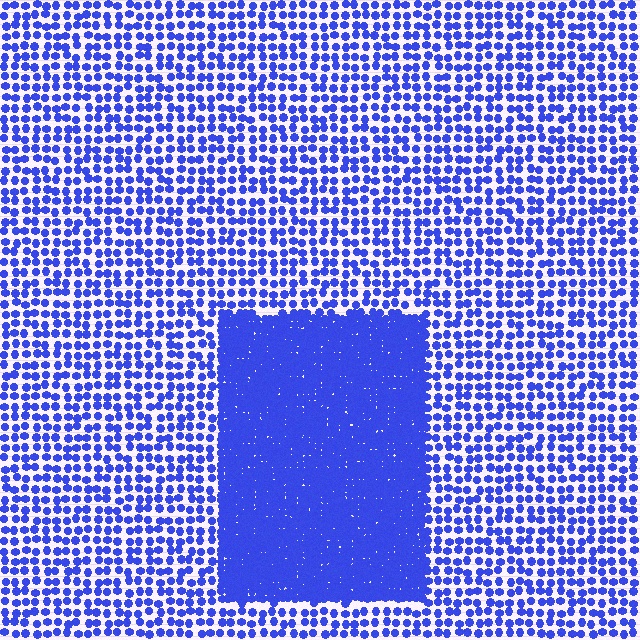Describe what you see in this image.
The image contains small blue elements arranged at two different densities. A rectangle-shaped region is visible where the elements are more densely packed than the surrounding area.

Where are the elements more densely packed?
The elements are more densely packed inside the rectangle boundary.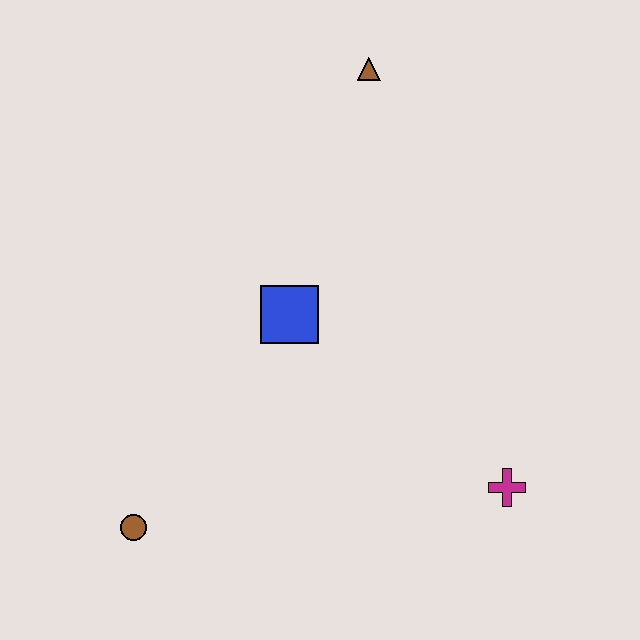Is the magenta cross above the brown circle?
Yes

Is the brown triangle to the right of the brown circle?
Yes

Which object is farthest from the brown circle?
The brown triangle is farthest from the brown circle.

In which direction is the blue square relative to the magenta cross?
The blue square is to the left of the magenta cross.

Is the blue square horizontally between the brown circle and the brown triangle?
Yes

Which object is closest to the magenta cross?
The blue square is closest to the magenta cross.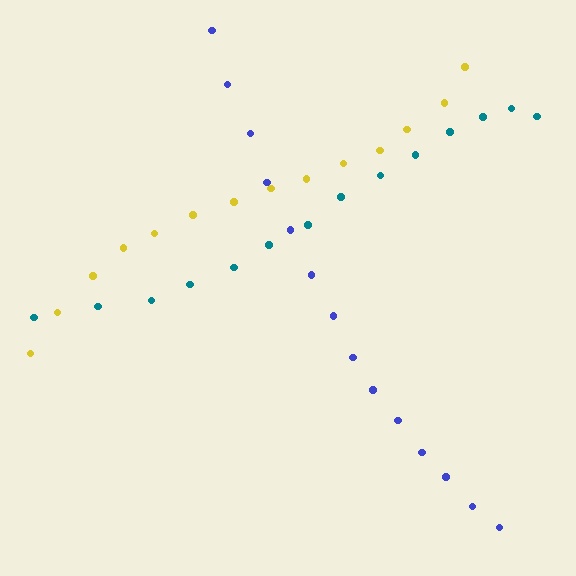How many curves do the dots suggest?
There are 3 distinct paths.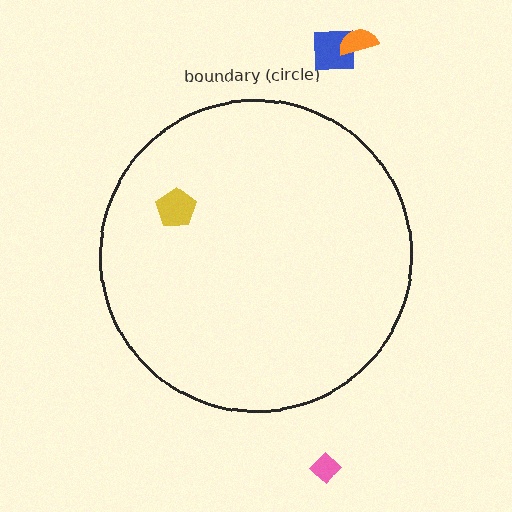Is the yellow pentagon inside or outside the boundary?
Inside.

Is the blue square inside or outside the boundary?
Outside.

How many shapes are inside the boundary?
1 inside, 3 outside.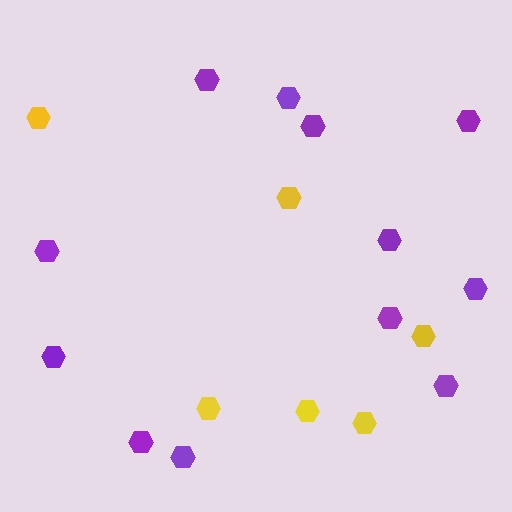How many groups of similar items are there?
There are 2 groups: one group of purple hexagons (12) and one group of yellow hexagons (6).